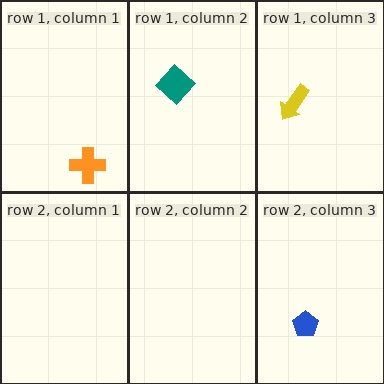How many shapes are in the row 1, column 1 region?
1.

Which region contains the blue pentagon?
The row 2, column 3 region.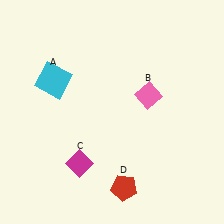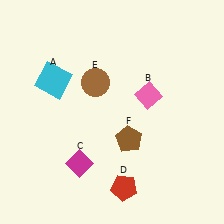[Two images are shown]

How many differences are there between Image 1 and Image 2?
There are 2 differences between the two images.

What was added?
A brown circle (E), a brown pentagon (F) were added in Image 2.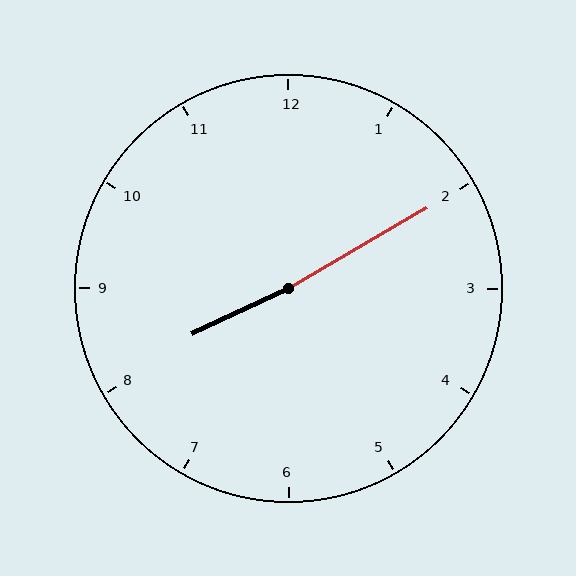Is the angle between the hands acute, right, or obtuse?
It is obtuse.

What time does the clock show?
8:10.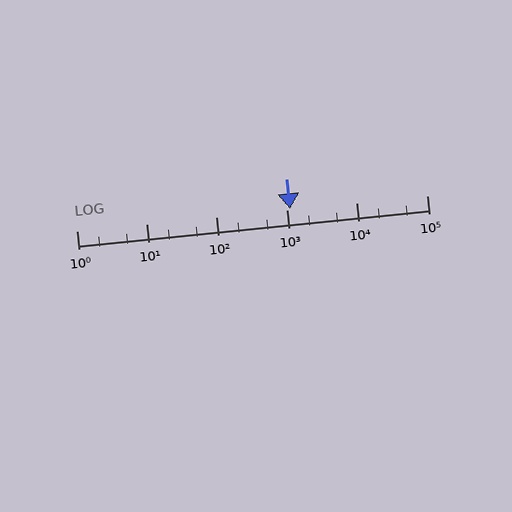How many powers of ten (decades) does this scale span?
The scale spans 5 decades, from 1 to 100000.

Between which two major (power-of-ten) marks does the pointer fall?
The pointer is between 1000 and 10000.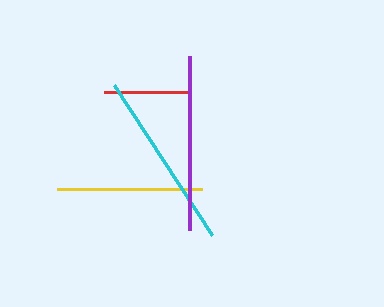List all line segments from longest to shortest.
From longest to shortest: cyan, purple, yellow, red.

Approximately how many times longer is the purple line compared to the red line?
The purple line is approximately 2.0 times the length of the red line.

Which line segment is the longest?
The cyan line is the longest at approximately 179 pixels.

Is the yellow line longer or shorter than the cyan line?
The cyan line is longer than the yellow line.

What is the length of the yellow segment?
The yellow segment is approximately 146 pixels long.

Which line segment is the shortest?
The red line is the shortest at approximately 87 pixels.